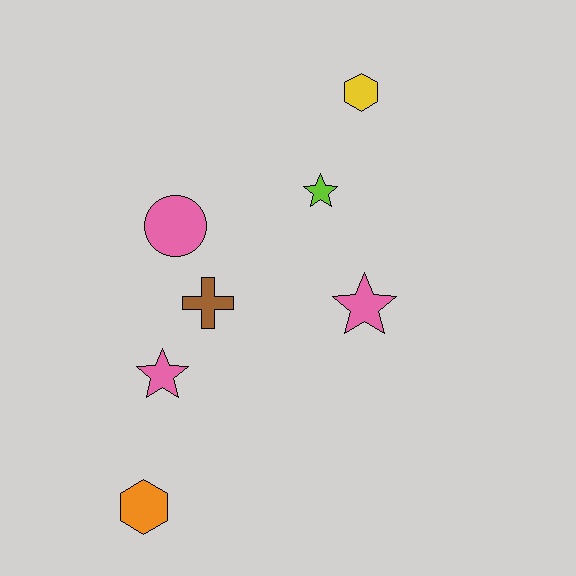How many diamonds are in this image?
There are no diamonds.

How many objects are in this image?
There are 7 objects.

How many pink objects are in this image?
There are 3 pink objects.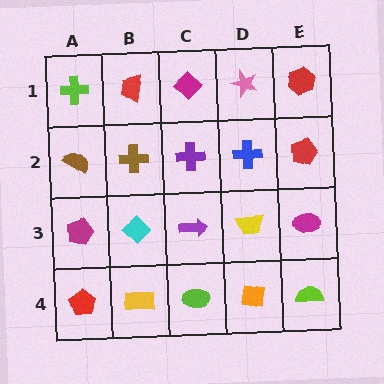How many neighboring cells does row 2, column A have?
3.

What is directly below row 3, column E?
A lime semicircle.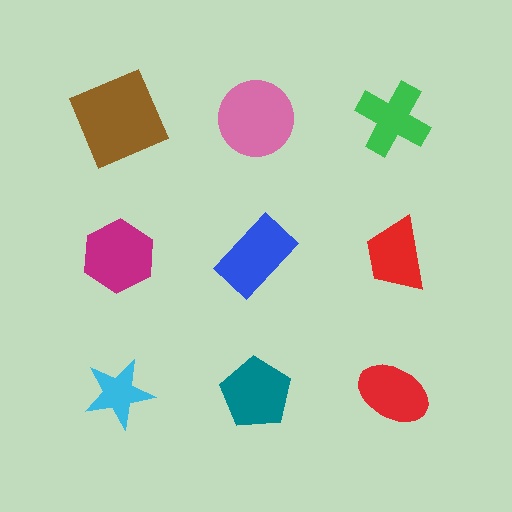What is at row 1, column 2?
A pink circle.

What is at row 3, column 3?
A red ellipse.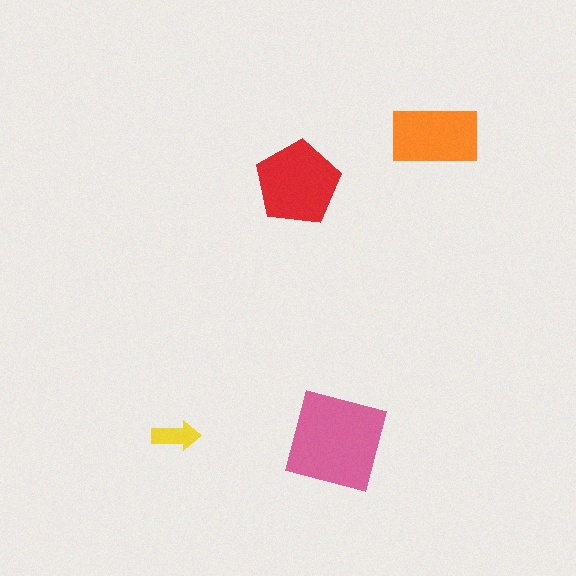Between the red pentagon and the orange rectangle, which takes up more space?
The red pentagon.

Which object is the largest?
The pink square.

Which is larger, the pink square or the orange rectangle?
The pink square.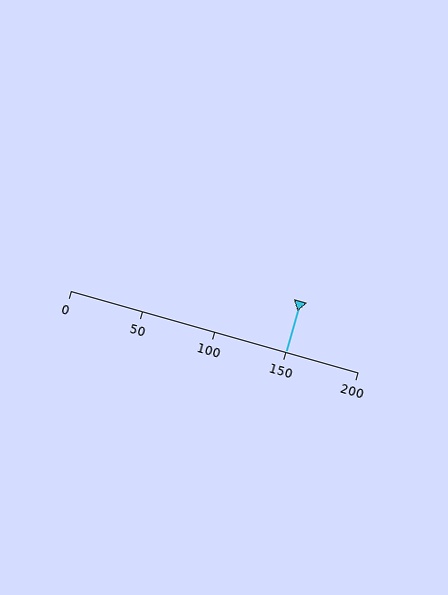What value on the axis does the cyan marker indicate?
The marker indicates approximately 150.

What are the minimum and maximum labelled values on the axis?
The axis runs from 0 to 200.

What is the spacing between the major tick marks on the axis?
The major ticks are spaced 50 apart.